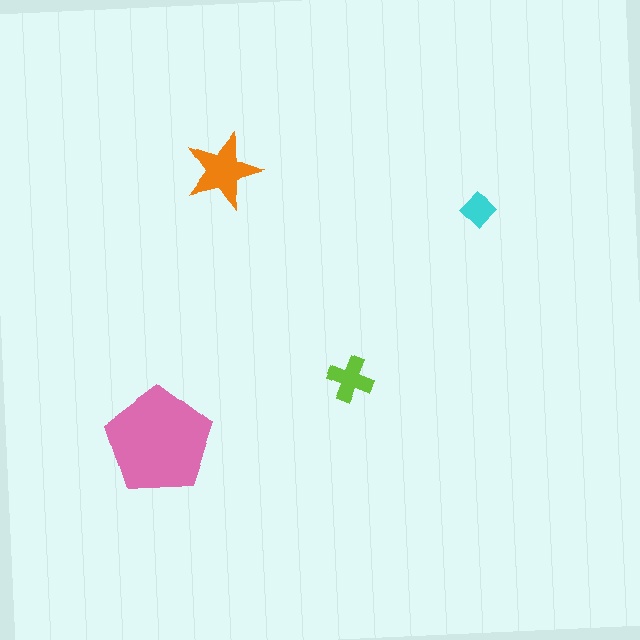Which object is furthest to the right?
The cyan diamond is rightmost.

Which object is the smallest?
The cyan diamond.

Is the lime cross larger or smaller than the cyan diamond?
Larger.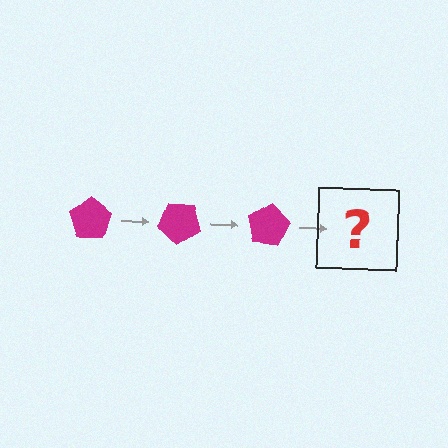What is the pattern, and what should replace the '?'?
The pattern is that the pentagon rotates 40 degrees each step. The '?' should be a magenta pentagon rotated 120 degrees.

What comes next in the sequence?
The next element should be a magenta pentagon rotated 120 degrees.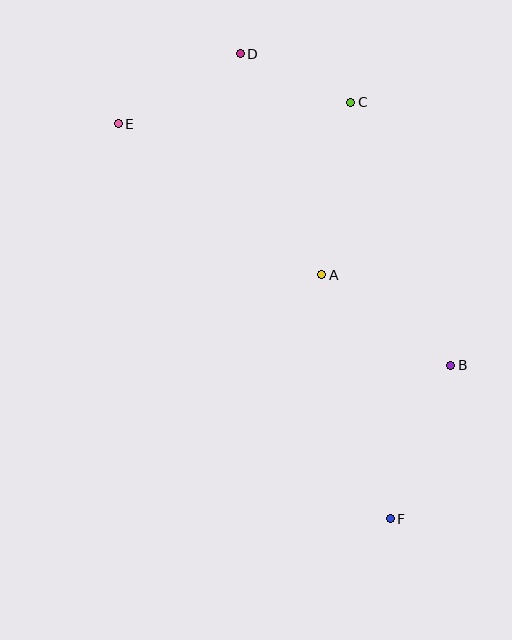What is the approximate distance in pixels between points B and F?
The distance between B and F is approximately 165 pixels.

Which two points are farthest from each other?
Points D and F are farthest from each other.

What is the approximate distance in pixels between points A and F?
The distance between A and F is approximately 254 pixels.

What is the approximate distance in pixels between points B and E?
The distance between B and E is approximately 411 pixels.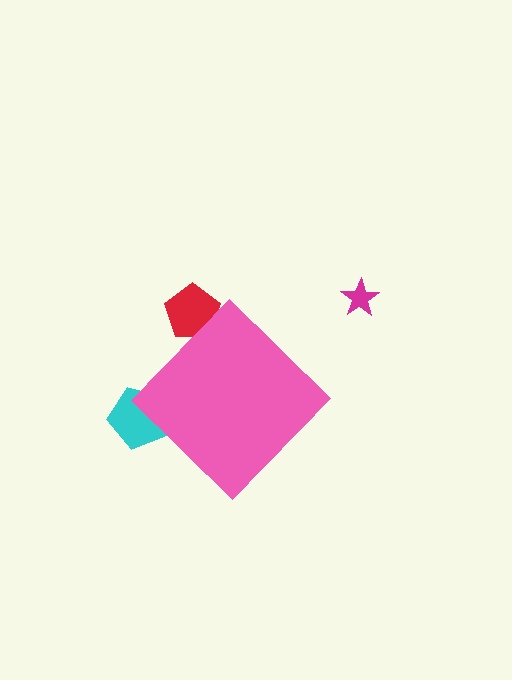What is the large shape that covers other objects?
A pink diamond.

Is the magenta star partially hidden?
No, the magenta star is fully visible.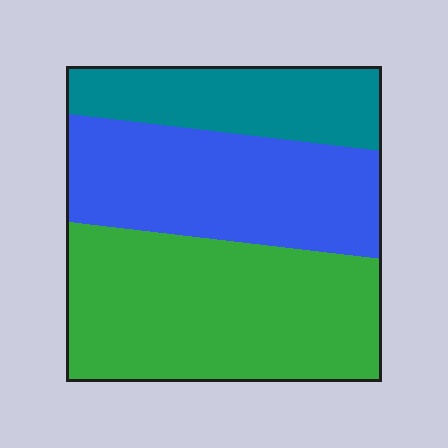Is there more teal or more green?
Green.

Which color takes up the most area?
Green, at roughly 45%.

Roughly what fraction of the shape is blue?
Blue takes up between a quarter and a half of the shape.